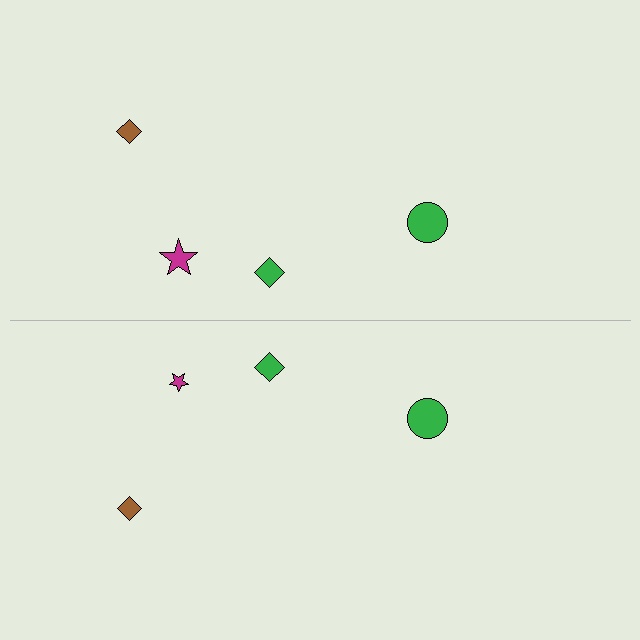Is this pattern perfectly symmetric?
No, the pattern is not perfectly symmetric. The magenta star on the bottom side has a different size than its mirror counterpart.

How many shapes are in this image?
There are 8 shapes in this image.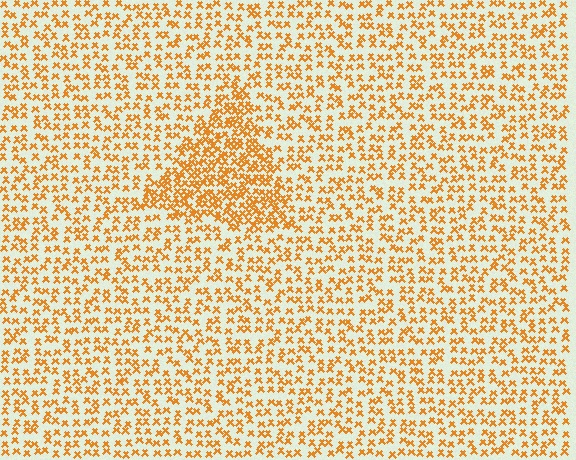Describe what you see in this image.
The image contains small orange elements arranged at two different densities. A triangle-shaped region is visible where the elements are more densely packed than the surrounding area.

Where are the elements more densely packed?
The elements are more densely packed inside the triangle boundary.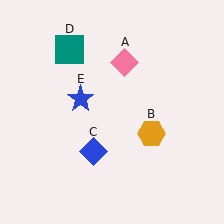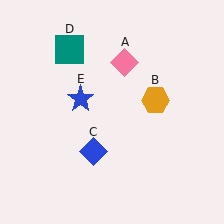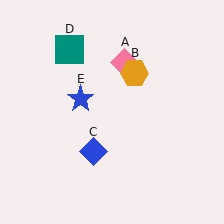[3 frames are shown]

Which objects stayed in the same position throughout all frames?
Pink diamond (object A) and blue diamond (object C) and teal square (object D) and blue star (object E) remained stationary.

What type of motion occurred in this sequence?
The orange hexagon (object B) rotated counterclockwise around the center of the scene.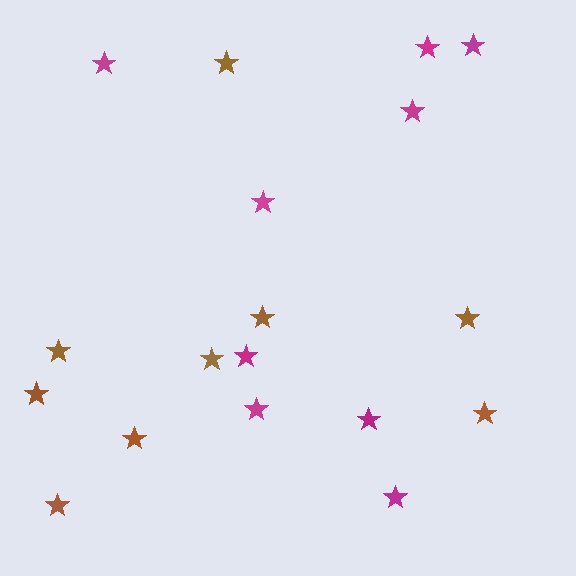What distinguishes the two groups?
There are 2 groups: one group of brown stars (9) and one group of magenta stars (9).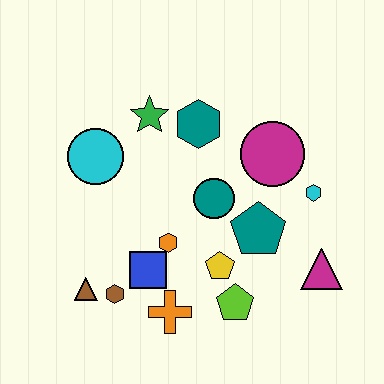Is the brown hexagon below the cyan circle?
Yes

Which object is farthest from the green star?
The magenta triangle is farthest from the green star.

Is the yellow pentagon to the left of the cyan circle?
No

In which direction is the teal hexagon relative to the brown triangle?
The teal hexagon is above the brown triangle.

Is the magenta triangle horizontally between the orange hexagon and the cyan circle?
No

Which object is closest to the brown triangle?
The brown hexagon is closest to the brown triangle.